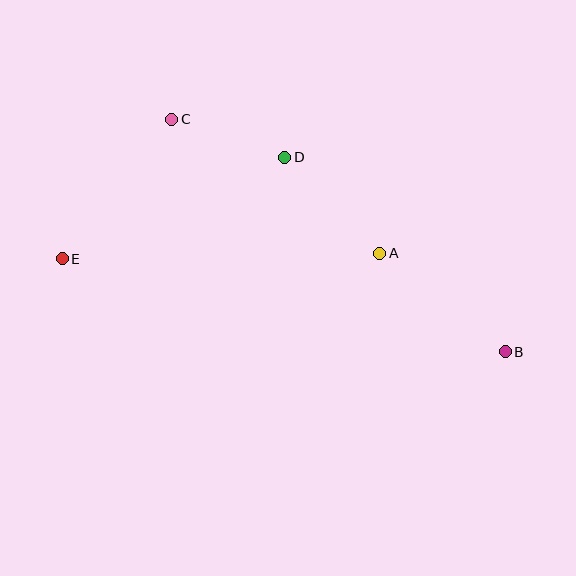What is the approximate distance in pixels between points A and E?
The distance between A and E is approximately 317 pixels.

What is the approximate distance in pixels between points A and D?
The distance between A and D is approximately 135 pixels.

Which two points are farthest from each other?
Points B and E are farthest from each other.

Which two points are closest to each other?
Points C and D are closest to each other.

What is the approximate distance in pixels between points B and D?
The distance between B and D is approximately 294 pixels.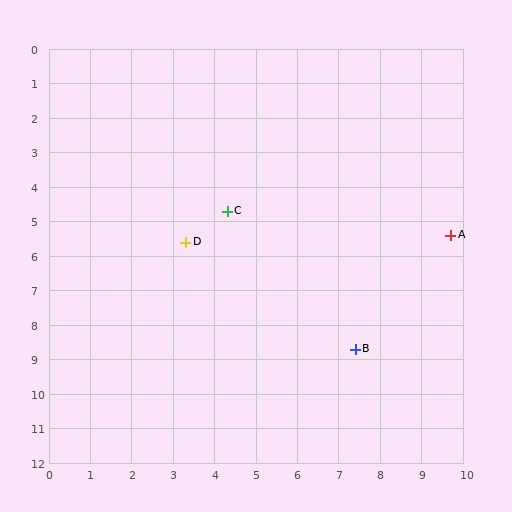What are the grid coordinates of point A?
Point A is at approximately (9.7, 5.4).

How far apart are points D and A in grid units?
Points D and A are about 6.4 grid units apart.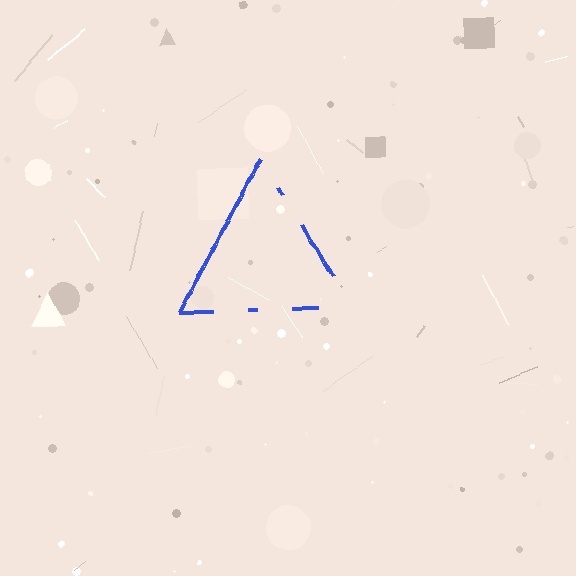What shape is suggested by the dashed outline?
The dashed outline suggests a triangle.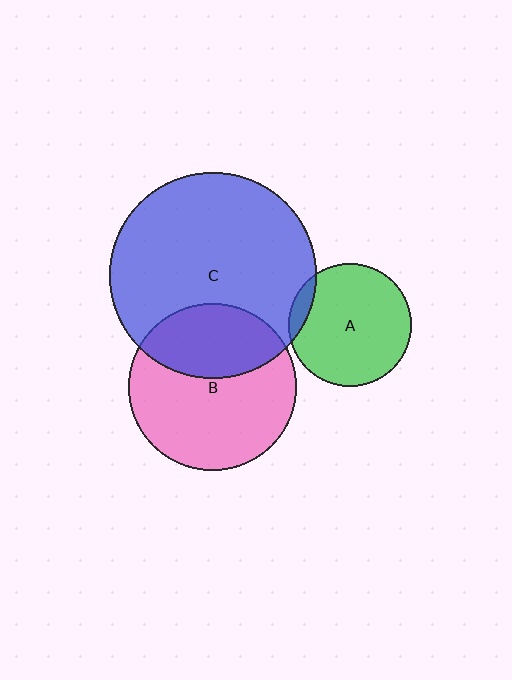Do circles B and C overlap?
Yes.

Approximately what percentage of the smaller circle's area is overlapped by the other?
Approximately 35%.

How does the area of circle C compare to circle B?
Approximately 1.5 times.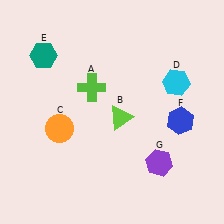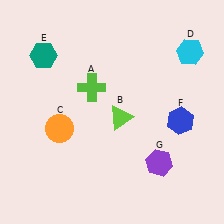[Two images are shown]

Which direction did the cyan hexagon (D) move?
The cyan hexagon (D) moved up.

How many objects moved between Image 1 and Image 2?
1 object moved between the two images.